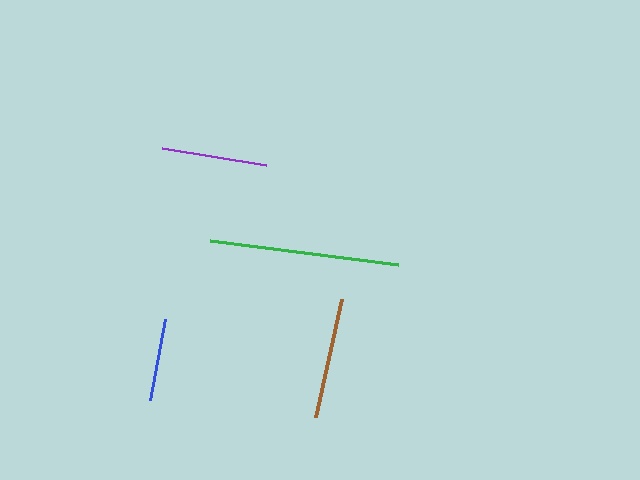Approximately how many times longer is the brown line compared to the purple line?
The brown line is approximately 1.1 times the length of the purple line.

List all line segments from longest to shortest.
From longest to shortest: green, brown, purple, blue.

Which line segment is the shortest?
The blue line is the shortest at approximately 82 pixels.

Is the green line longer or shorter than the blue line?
The green line is longer than the blue line.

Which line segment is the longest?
The green line is the longest at approximately 189 pixels.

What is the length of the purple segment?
The purple segment is approximately 106 pixels long.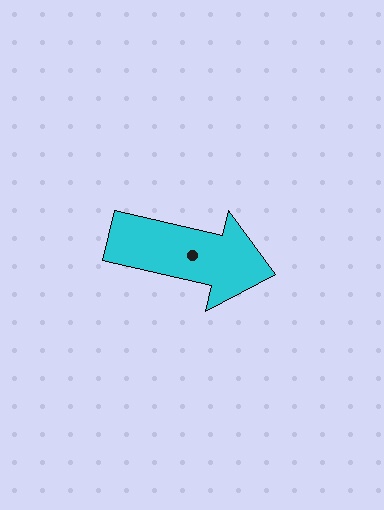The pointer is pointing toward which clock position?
Roughly 3 o'clock.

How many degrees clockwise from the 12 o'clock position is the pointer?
Approximately 103 degrees.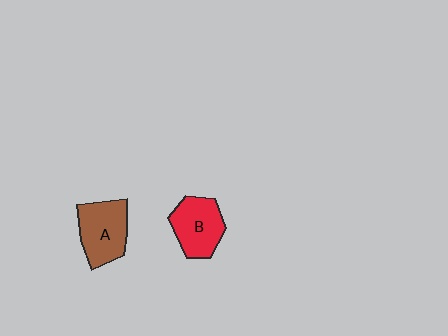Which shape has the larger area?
Shape A (brown).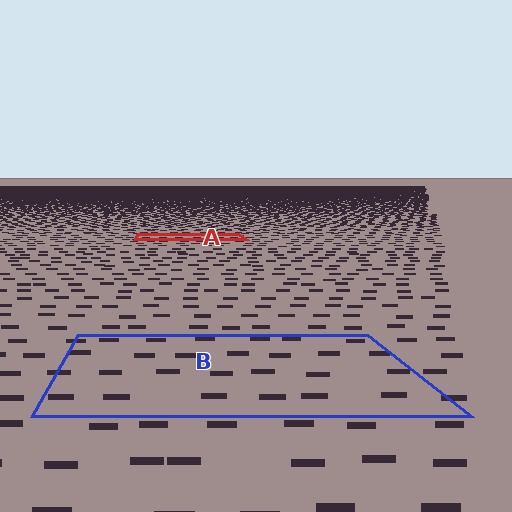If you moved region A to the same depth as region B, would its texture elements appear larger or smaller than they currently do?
They would appear larger. At a closer depth, the same texture elements are projected at a bigger on-screen size.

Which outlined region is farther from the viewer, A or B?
Region A is farther from the viewer — the texture elements inside it appear smaller and more densely packed.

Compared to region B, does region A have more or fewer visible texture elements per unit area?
Region A has more texture elements per unit area — they are packed more densely because it is farther away.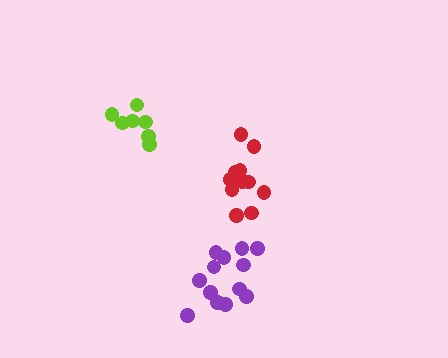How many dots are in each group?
Group 1: 13 dots, Group 2: 7 dots, Group 3: 11 dots (31 total).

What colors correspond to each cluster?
The clusters are colored: purple, lime, red.